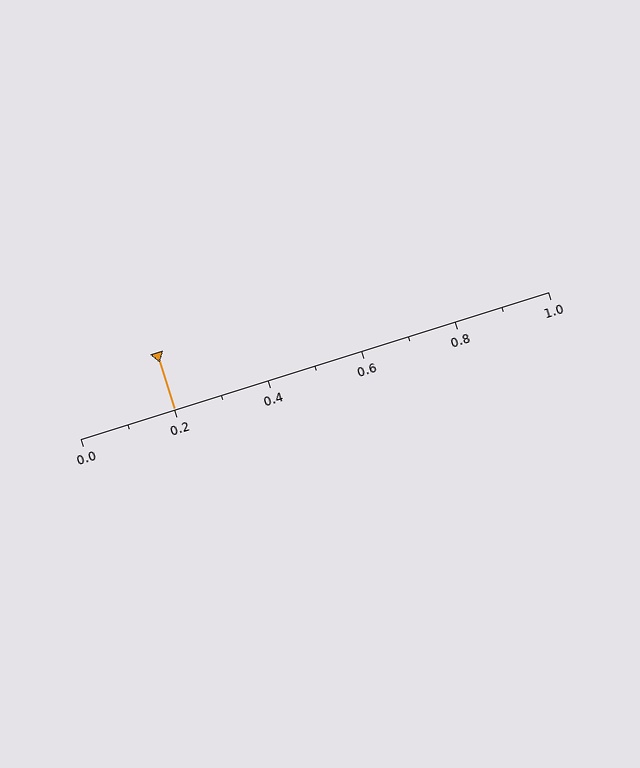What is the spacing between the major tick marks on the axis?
The major ticks are spaced 0.2 apart.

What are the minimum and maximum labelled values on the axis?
The axis runs from 0.0 to 1.0.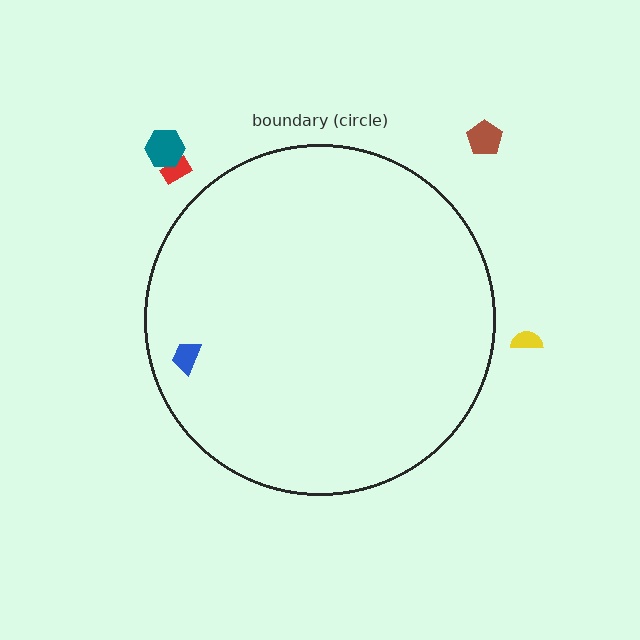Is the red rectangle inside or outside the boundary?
Outside.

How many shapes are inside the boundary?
1 inside, 4 outside.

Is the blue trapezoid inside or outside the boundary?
Inside.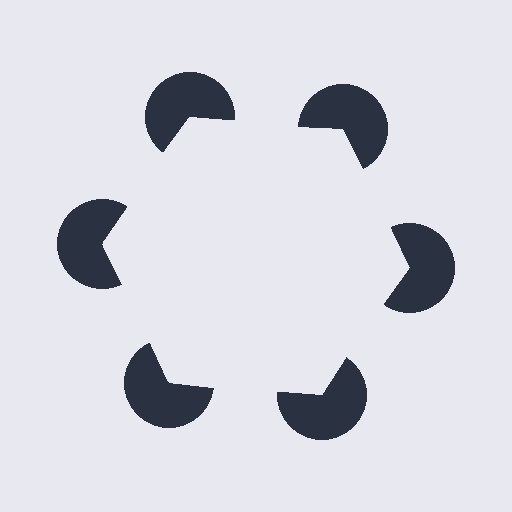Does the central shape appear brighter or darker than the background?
It typically appears slightly brighter than the background, even though no actual brightness change is drawn.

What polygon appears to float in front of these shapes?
An illusory hexagon — its edges are inferred from the aligned wedge cuts in the pac-man discs, not physically drawn.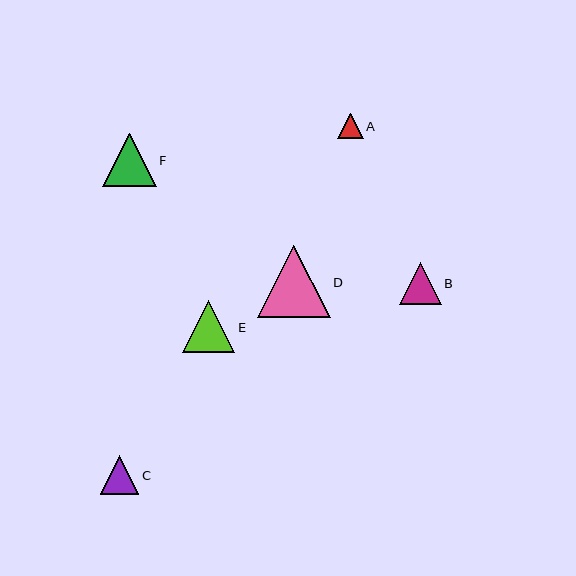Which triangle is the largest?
Triangle D is the largest with a size of approximately 72 pixels.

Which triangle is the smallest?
Triangle A is the smallest with a size of approximately 26 pixels.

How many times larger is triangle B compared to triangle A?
Triangle B is approximately 1.6 times the size of triangle A.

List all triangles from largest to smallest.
From largest to smallest: D, F, E, B, C, A.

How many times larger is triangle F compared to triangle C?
Triangle F is approximately 1.4 times the size of triangle C.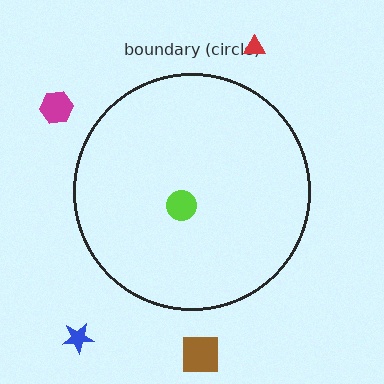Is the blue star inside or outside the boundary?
Outside.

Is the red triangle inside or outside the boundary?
Outside.